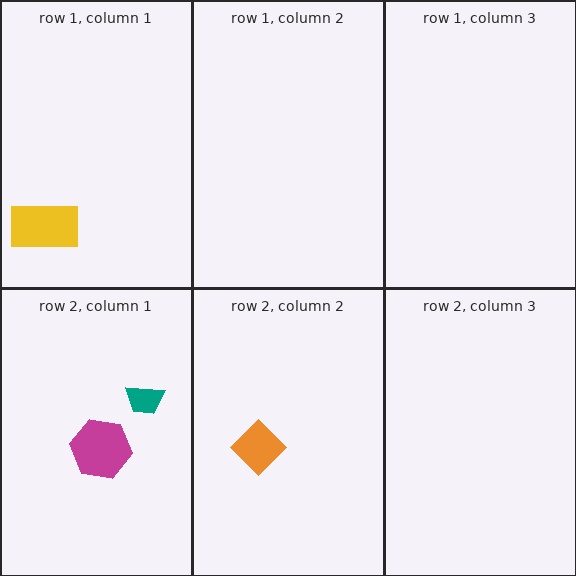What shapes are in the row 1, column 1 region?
The yellow rectangle.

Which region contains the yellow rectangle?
The row 1, column 1 region.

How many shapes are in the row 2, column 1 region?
2.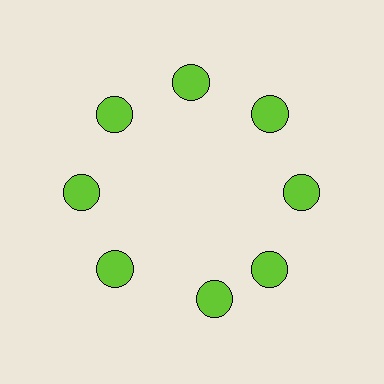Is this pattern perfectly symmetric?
No. The 8 lime circles are arranged in a ring, but one element near the 6 o'clock position is rotated out of alignment along the ring, breaking the 8-fold rotational symmetry.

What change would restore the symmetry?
The symmetry would be restored by rotating it back into even spacing with its neighbors so that all 8 circles sit at equal angles and equal distance from the center.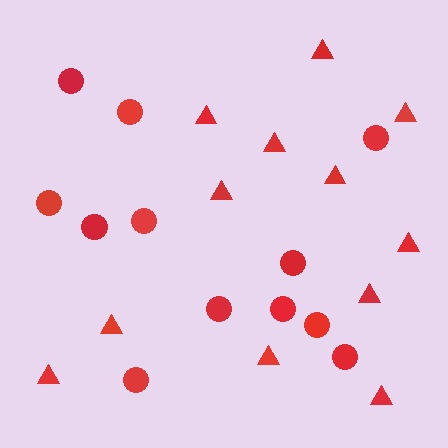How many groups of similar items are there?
There are 2 groups: one group of triangles (12) and one group of circles (12).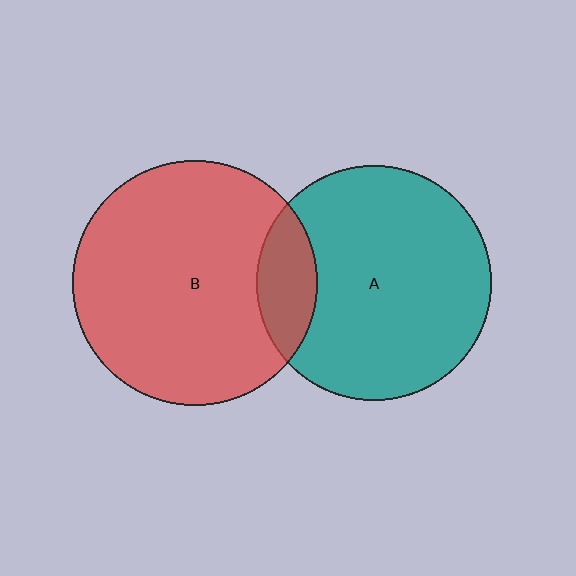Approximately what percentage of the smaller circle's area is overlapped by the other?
Approximately 15%.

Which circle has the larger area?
Circle B (red).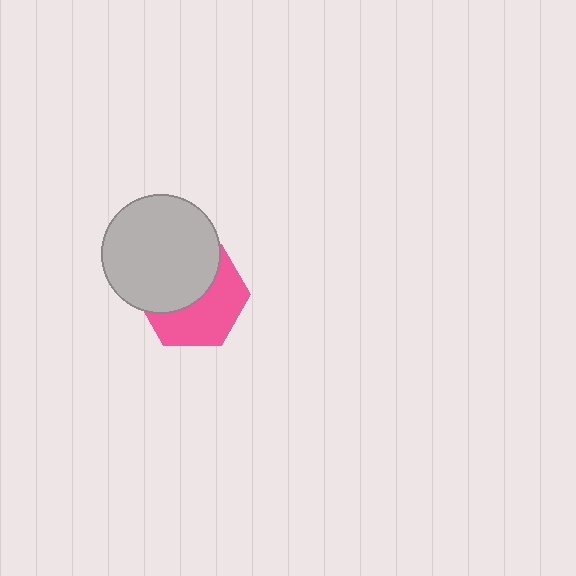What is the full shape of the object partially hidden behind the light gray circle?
The partially hidden object is a pink hexagon.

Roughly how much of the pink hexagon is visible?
About half of it is visible (roughly 50%).